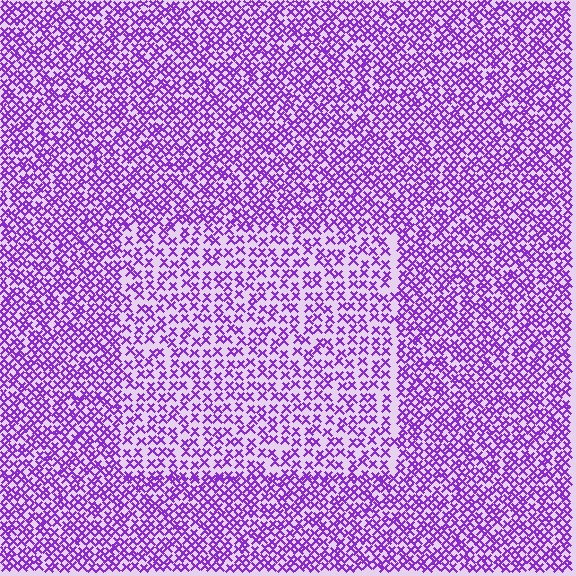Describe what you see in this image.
The image contains small purple elements arranged at two different densities. A rectangle-shaped region is visible where the elements are less densely packed than the surrounding area.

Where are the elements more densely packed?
The elements are more densely packed outside the rectangle boundary.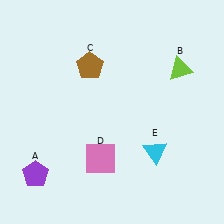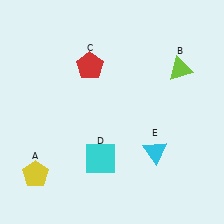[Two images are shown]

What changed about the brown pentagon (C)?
In Image 1, C is brown. In Image 2, it changed to red.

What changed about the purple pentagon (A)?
In Image 1, A is purple. In Image 2, it changed to yellow.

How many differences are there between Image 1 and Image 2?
There are 3 differences between the two images.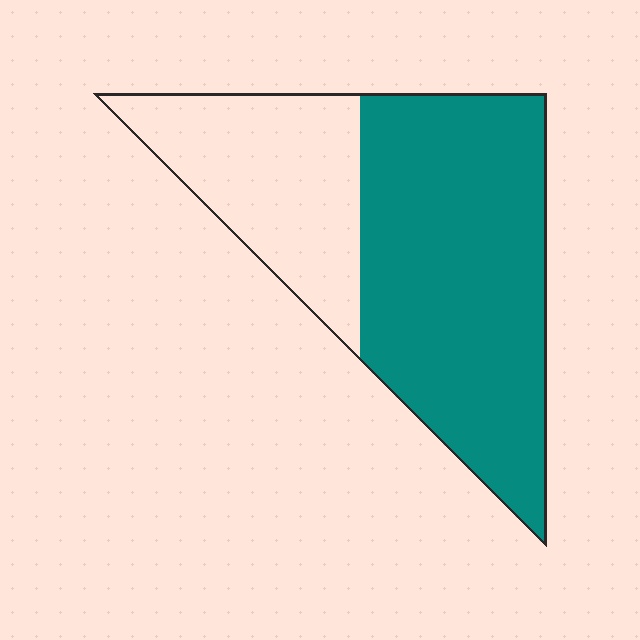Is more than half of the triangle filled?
Yes.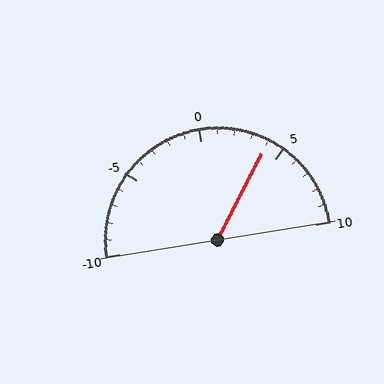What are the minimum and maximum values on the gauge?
The gauge ranges from -10 to 10.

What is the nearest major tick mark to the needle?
The nearest major tick mark is 5.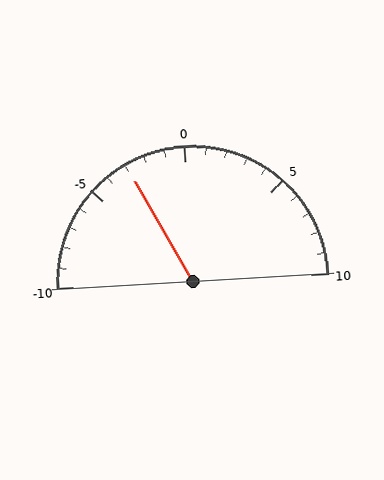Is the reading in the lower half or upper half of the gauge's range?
The reading is in the lower half of the range (-10 to 10).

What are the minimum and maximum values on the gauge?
The gauge ranges from -10 to 10.